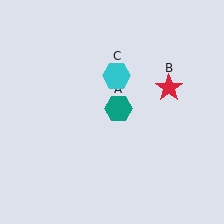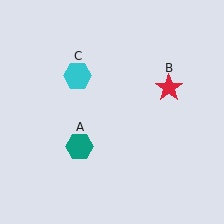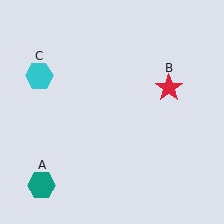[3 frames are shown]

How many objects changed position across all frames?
2 objects changed position: teal hexagon (object A), cyan hexagon (object C).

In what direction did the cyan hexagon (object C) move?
The cyan hexagon (object C) moved left.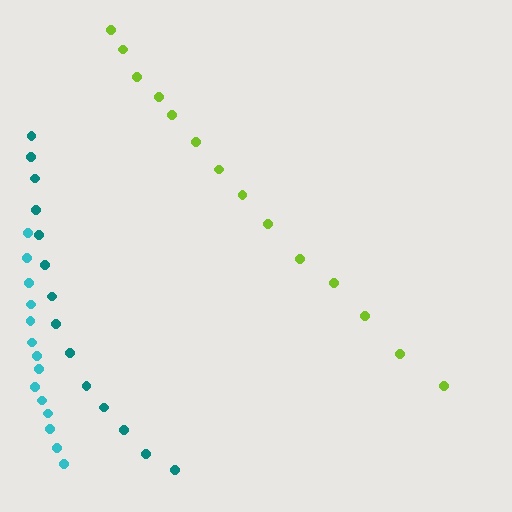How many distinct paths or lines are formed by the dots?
There are 3 distinct paths.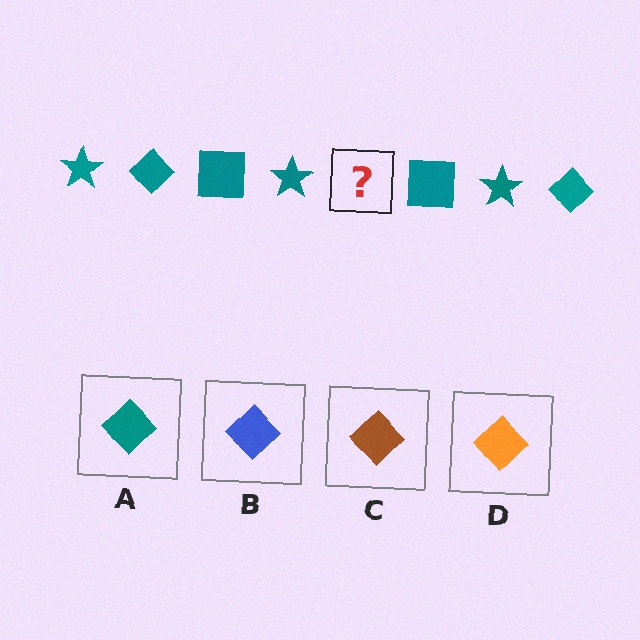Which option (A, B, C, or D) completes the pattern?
A.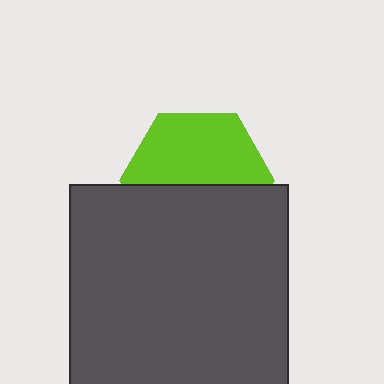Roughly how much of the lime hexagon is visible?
About half of it is visible (roughly 52%).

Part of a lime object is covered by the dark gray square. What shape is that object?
It is a hexagon.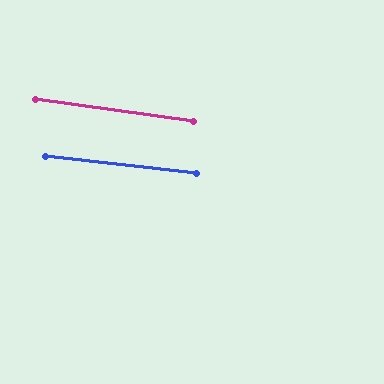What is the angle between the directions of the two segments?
Approximately 1 degree.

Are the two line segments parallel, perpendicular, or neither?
Parallel — their directions differ by only 1.1°.